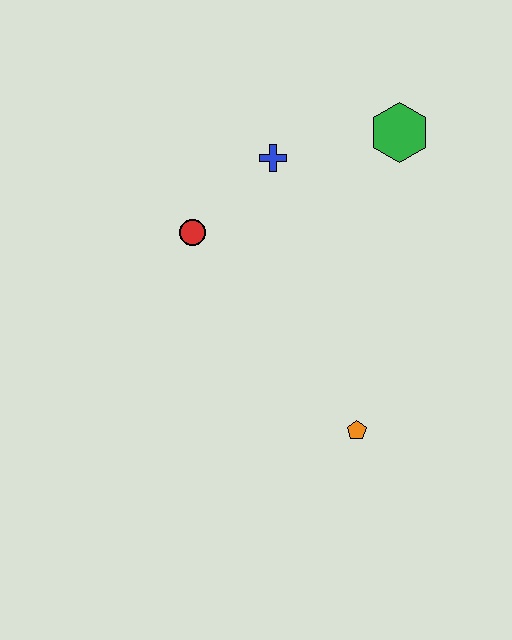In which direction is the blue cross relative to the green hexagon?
The blue cross is to the left of the green hexagon.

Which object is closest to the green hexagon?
The blue cross is closest to the green hexagon.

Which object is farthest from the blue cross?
The orange pentagon is farthest from the blue cross.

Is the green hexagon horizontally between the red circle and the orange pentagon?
No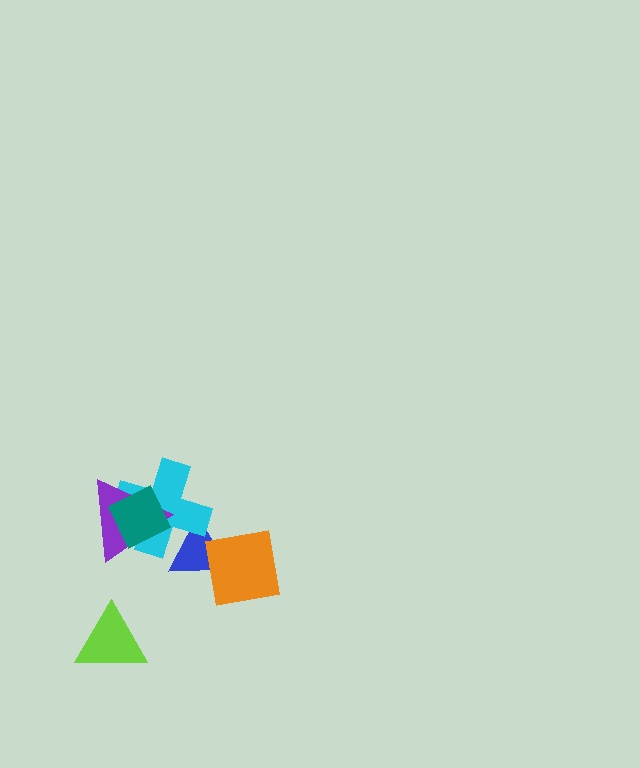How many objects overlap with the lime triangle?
0 objects overlap with the lime triangle.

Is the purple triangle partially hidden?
Yes, it is partially covered by another shape.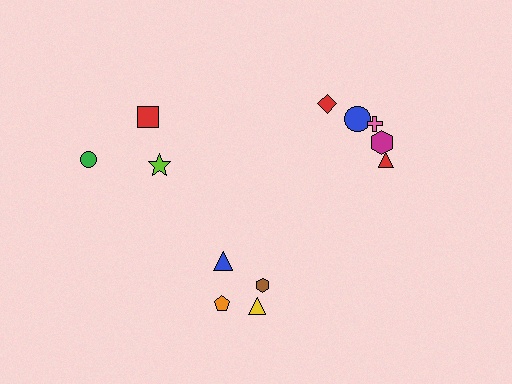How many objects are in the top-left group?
There are 3 objects.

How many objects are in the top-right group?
There are 5 objects.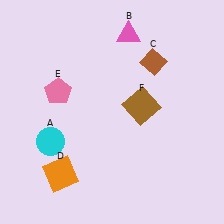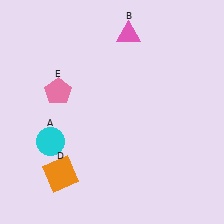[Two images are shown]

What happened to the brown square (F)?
The brown square (F) was removed in Image 2. It was in the top-right area of Image 1.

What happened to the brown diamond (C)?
The brown diamond (C) was removed in Image 2. It was in the top-right area of Image 1.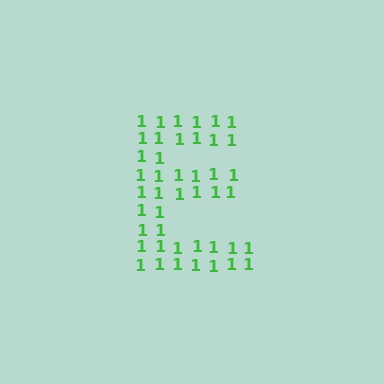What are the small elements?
The small elements are digit 1's.